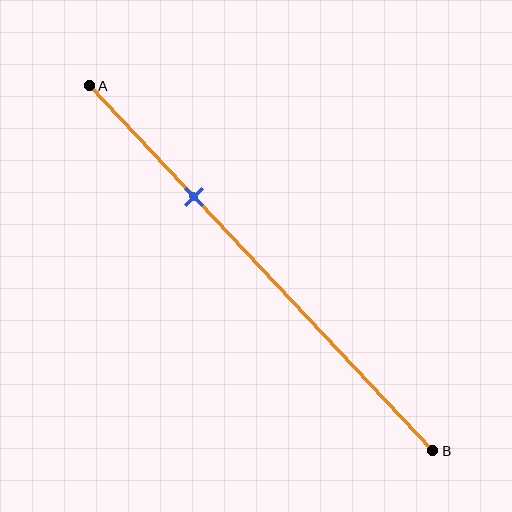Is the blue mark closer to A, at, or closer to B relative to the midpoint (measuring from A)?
The blue mark is closer to point A than the midpoint of segment AB.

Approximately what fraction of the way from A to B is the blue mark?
The blue mark is approximately 30% of the way from A to B.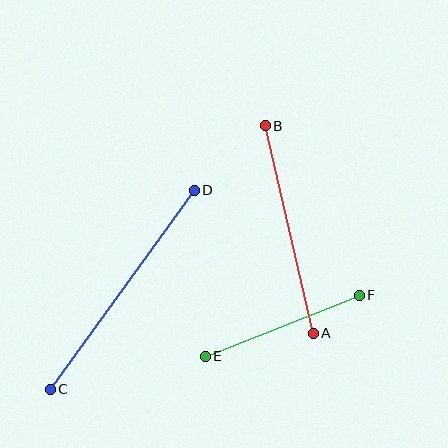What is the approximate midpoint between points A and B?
The midpoint is at approximately (289, 230) pixels.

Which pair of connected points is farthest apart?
Points C and D are farthest apart.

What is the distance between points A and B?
The distance is approximately 213 pixels.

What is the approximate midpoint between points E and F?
The midpoint is at approximately (282, 326) pixels.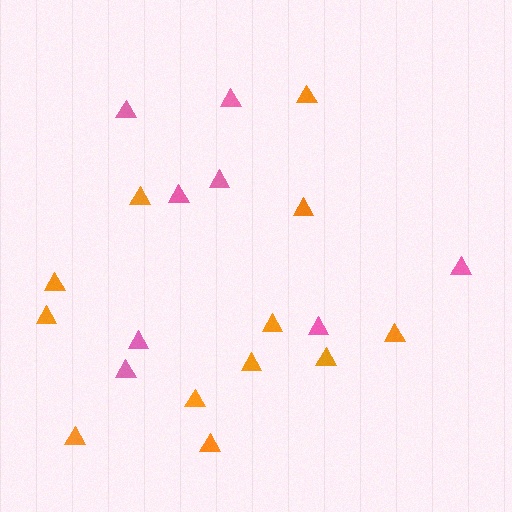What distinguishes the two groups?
There are 2 groups: one group of pink triangles (8) and one group of orange triangles (12).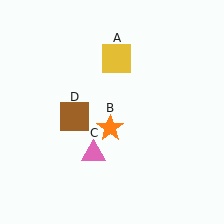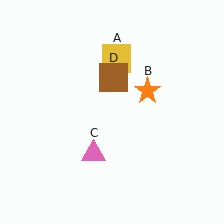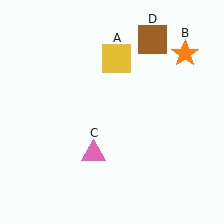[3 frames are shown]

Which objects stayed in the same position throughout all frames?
Yellow square (object A) and pink triangle (object C) remained stationary.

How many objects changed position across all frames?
2 objects changed position: orange star (object B), brown square (object D).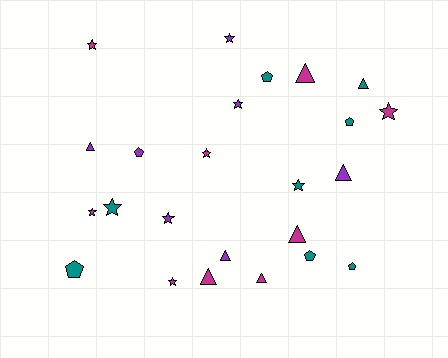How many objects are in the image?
There are 24 objects.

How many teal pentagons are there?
There are 5 teal pentagons.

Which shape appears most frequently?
Star, with 10 objects.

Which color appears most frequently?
Magenta, with 9 objects.